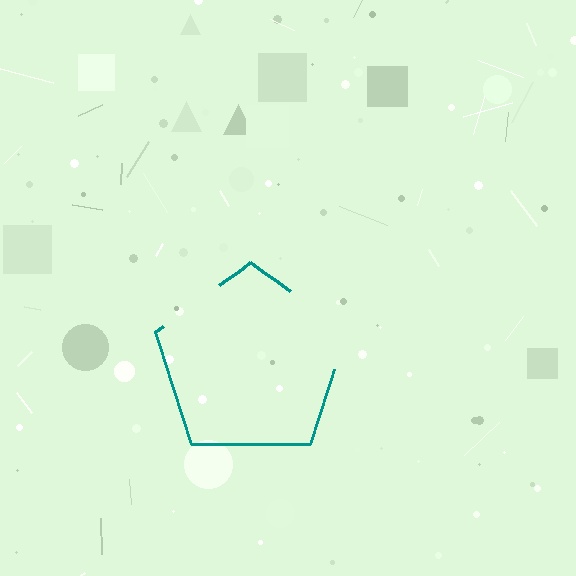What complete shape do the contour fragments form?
The contour fragments form a pentagon.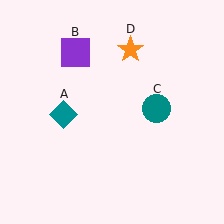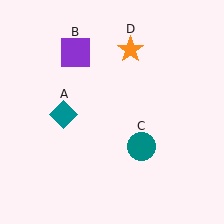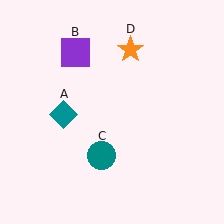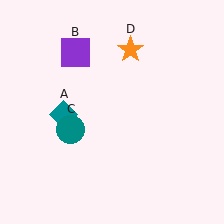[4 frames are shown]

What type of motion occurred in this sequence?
The teal circle (object C) rotated clockwise around the center of the scene.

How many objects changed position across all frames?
1 object changed position: teal circle (object C).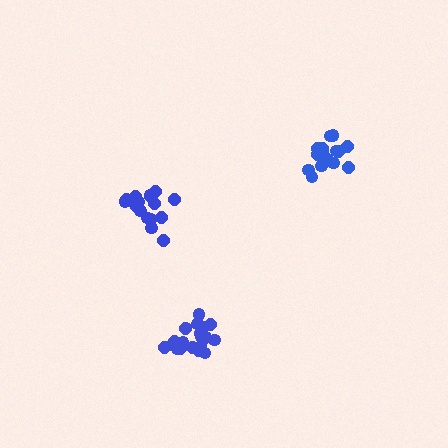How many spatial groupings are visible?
There are 3 spatial groupings.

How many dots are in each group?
Group 1: 17 dots, Group 2: 20 dots, Group 3: 15 dots (52 total).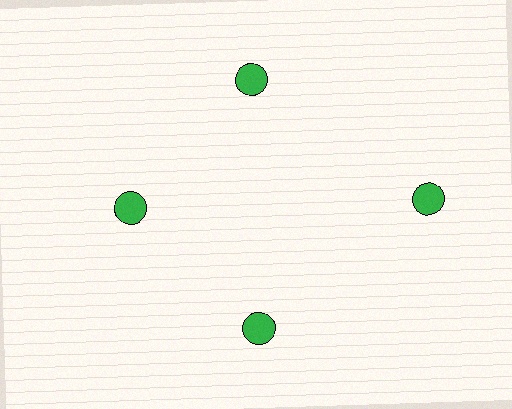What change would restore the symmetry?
The symmetry would be restored by moving it inward, back onto the ring so that all 4 circles sit at equal angles and equal distance from the center.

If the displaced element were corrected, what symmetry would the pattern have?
It would have 4-fold rotational symmetry — the pattern would map onto itself every 90 degrees.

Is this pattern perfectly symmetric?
No. The 4 green circles are arranged in a ring, but one element near the 3 o'clock position is pushed outward from the center, breaking the 4-fold rotational symmetry.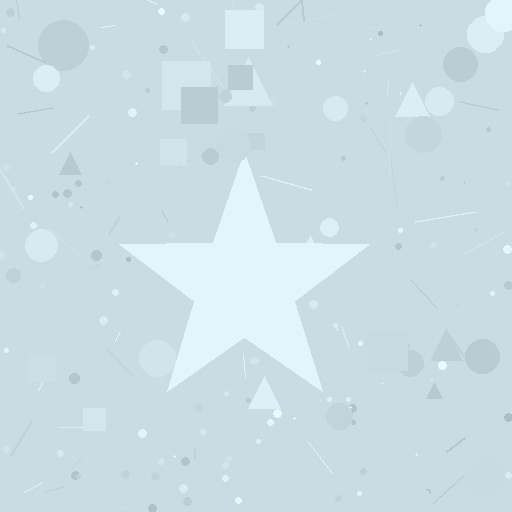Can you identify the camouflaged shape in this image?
The camouflaged shape is a star.